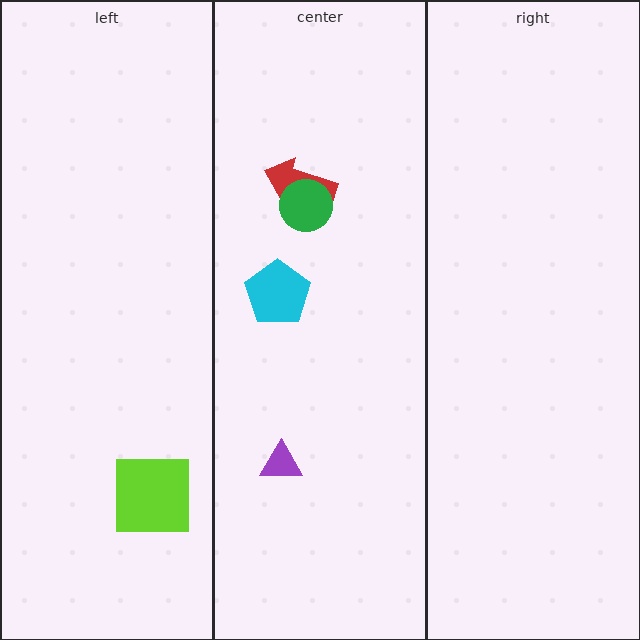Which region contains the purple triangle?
The center region.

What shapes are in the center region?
The purple triangle, the cyan pentagon, the red arrow, the green circle.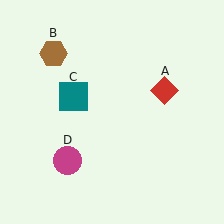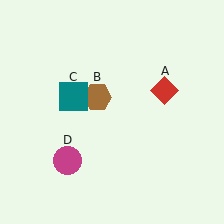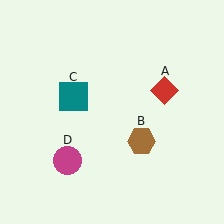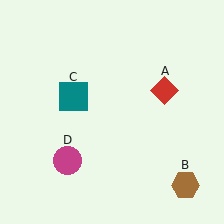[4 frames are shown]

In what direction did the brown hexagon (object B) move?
The brown hexagon (object B) moved down and to the right.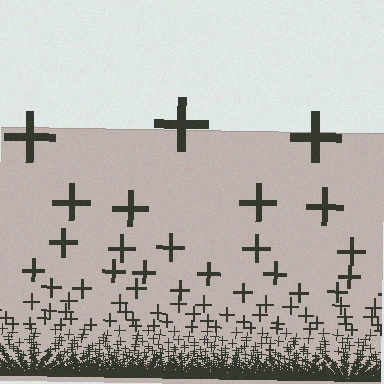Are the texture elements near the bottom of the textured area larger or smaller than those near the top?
Smaller. The gradient is inverted — elements near the bottom are smaller and denser.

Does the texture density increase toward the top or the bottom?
Density increases toward the bottom.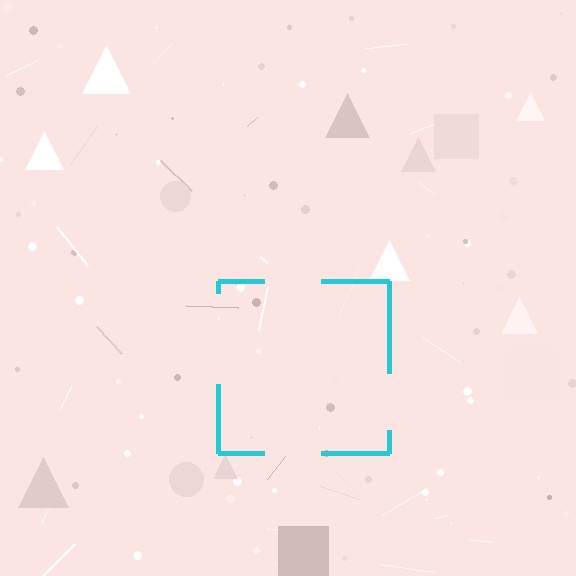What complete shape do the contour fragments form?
The contour fragments form a square.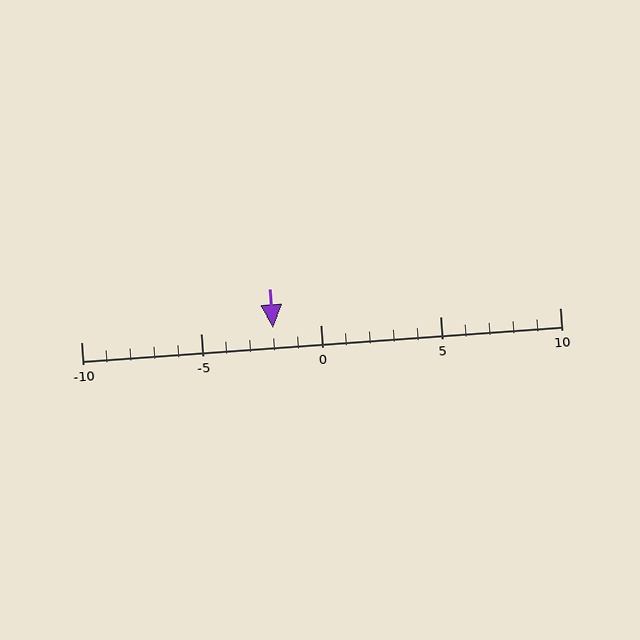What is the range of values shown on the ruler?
The ruler shows values from -10 to 10.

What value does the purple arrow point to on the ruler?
The purple arrow points to approximately -2.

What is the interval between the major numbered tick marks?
The major tick marks are spaced 5 units apart.